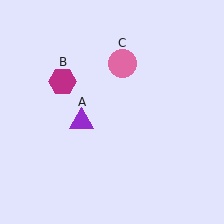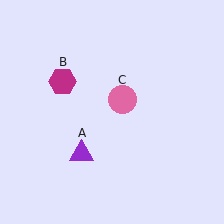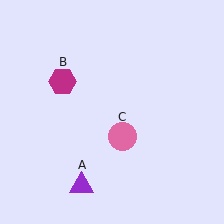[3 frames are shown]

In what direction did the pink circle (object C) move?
The pink circle (object C) moved down.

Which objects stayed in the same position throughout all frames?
Magenta hexagon (object B) remained stationary.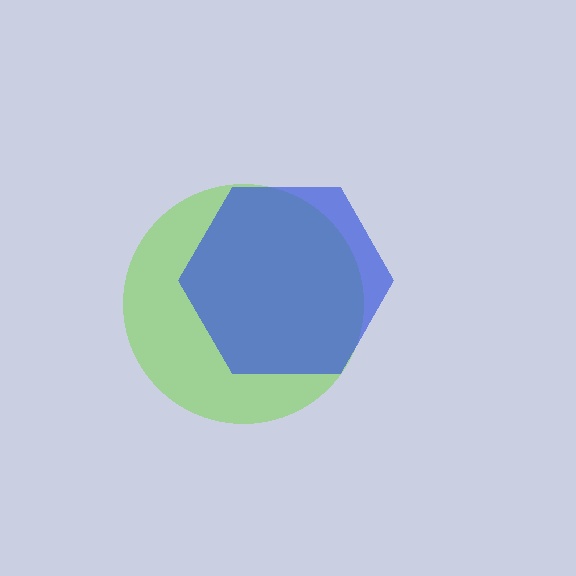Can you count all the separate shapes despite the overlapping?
Yes, there are 2 separate shapes.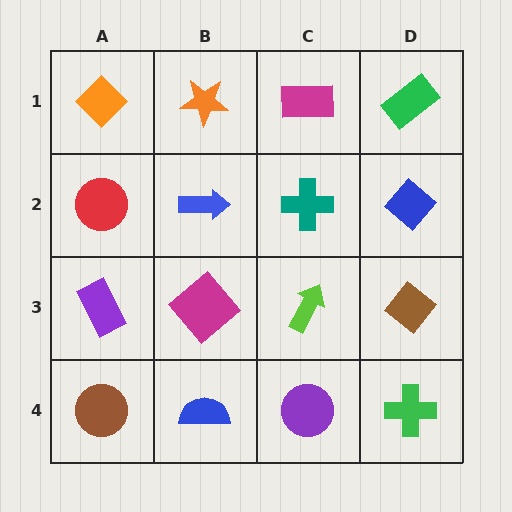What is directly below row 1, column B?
A blue arrow.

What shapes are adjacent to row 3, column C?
A teal cross (row 2, column C), a purple circle (row 4, column C), a magenta diamond (row 3, column B), a brown diamond (row 3, column D).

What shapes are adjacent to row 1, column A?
A red circle (row 2, column A), an orange star (row 1, column B).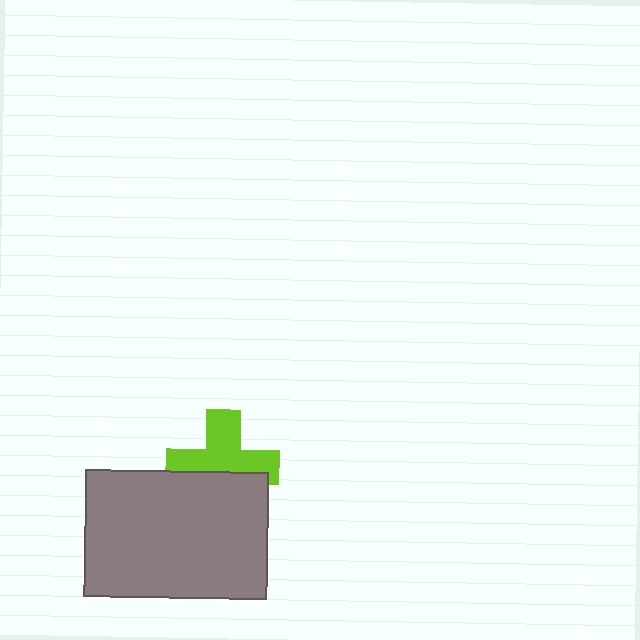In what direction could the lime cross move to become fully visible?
The lime cross could move up. That would shift it out from behind the gray rectangle entirely.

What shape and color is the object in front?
The object in front is a gray rectangle.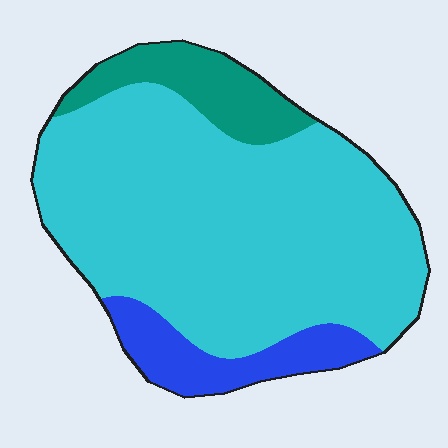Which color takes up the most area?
Cyan, at roughly 75%.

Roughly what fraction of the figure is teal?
Teal covers roughly 10% of the figure.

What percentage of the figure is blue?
Blue takes up about one eighth (1/8) of the figure.